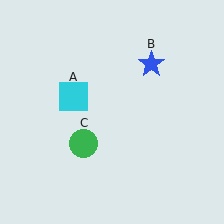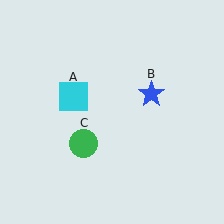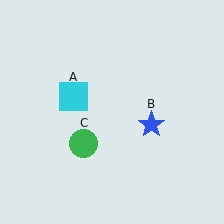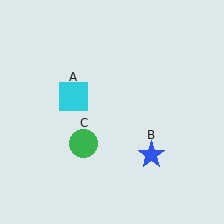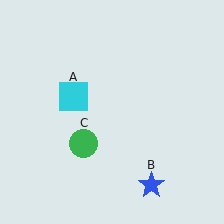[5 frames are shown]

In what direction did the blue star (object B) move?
The blue star (object B) moved down.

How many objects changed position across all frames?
1 object changed position: blue star (object B).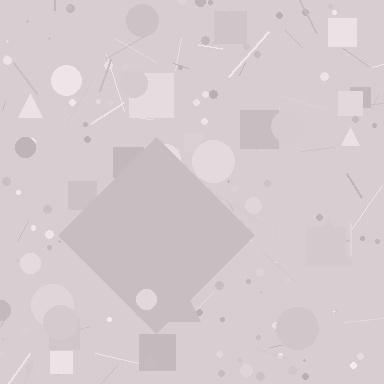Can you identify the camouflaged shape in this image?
The camouflaged shape is a diamond.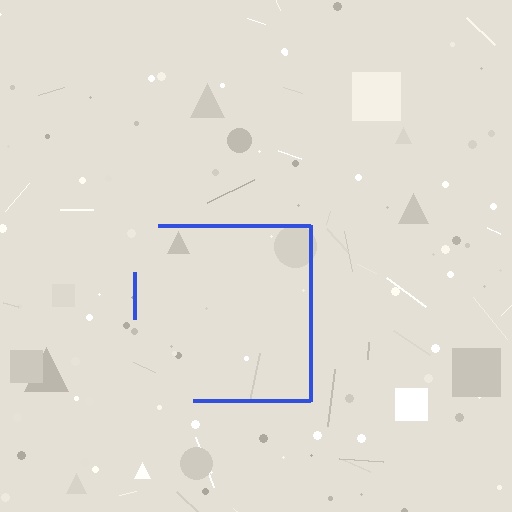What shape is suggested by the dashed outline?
The dashed outline suggests a square.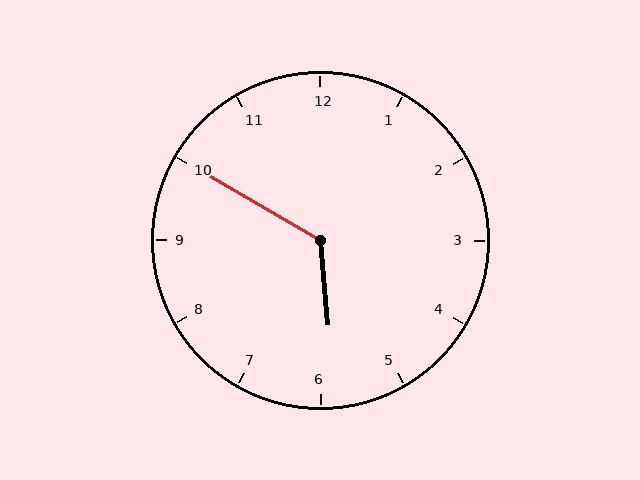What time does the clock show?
5:50.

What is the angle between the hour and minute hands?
Approximately 125 degrees.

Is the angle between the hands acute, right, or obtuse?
It is obtuse.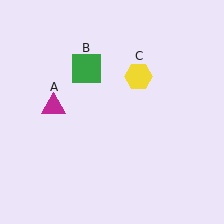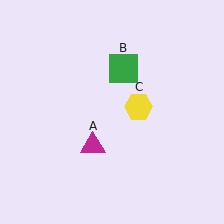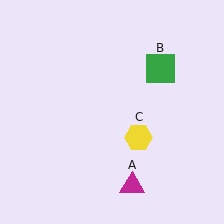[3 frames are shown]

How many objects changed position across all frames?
3 objects changed position: magenta triangle (object A), green square (object B), yellow hexagon (object C).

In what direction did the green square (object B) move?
The green square (object B) moved right.